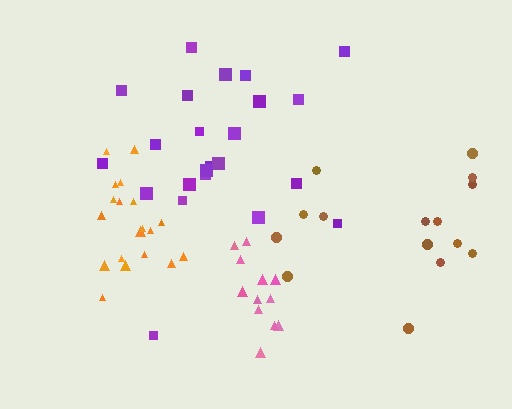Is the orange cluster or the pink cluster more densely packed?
Pink.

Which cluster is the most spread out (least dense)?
Brown.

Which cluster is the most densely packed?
Pink.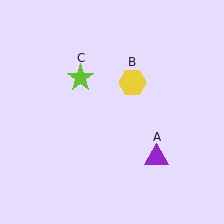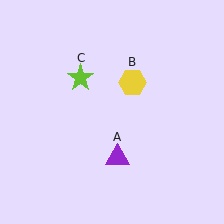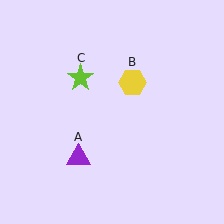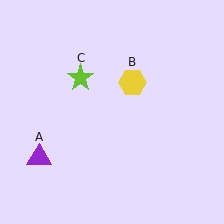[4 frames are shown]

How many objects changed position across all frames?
1 object changed position: purple triangle (object A).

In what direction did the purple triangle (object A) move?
The purple triangle (object A) moved left.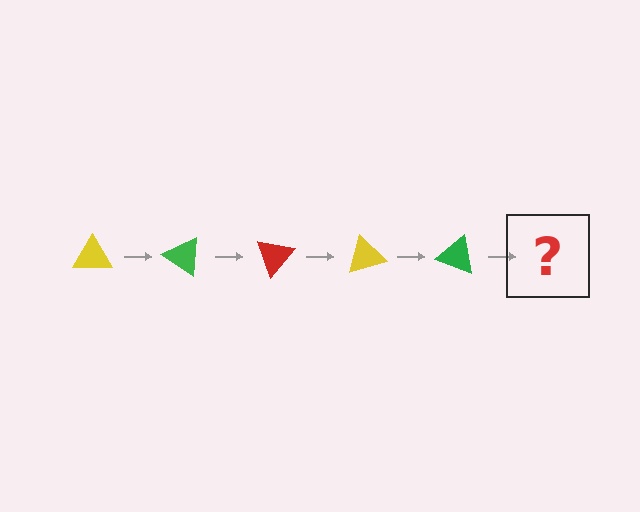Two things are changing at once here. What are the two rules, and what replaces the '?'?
The two rules are that it rotates 35 degrees each step and the color cycles through yellow, green, and red. The '?' should be a red triangle, rotated 175 degrees from the start.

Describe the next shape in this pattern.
It should be a red triangle, rotated 175 degrees from the start.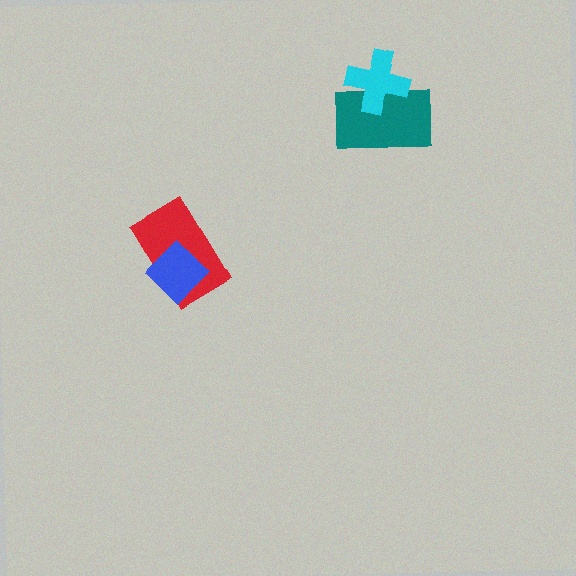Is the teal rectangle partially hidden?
Yes, it is partially covered by another shape.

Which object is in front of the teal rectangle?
The cyan cross is in front of the teal rectangle.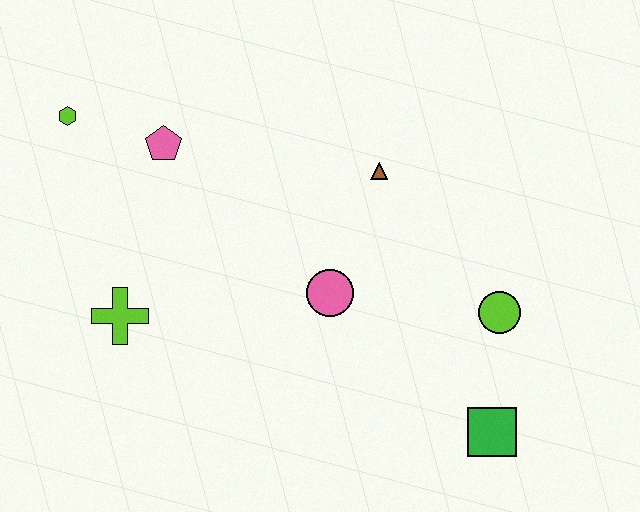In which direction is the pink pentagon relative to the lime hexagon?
The pink pentagon is to the right of the lime hexagon.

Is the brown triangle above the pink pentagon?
No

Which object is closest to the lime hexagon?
The pink pentagon is closest to the lime hexagon.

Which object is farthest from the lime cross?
The green square is farthest from the lime cross.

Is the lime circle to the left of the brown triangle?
No